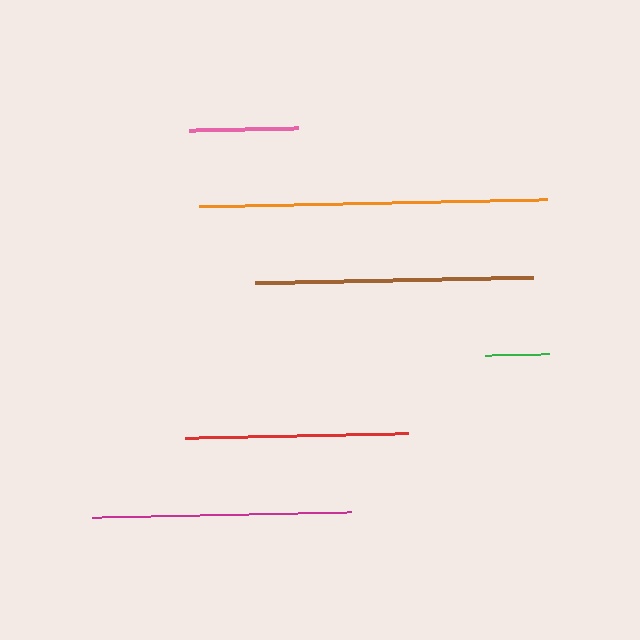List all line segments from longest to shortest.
From longest to shortest: orange, brown, magenta, red, pink, green.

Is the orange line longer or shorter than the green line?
The orange line is longer than the green line.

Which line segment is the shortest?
The green line is the shortest at approximately 63 pixels.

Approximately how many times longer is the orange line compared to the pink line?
The orange line is approximately 3.2 times the length of the pink line.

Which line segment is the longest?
The orange line is the longest at approximately 348 pixels.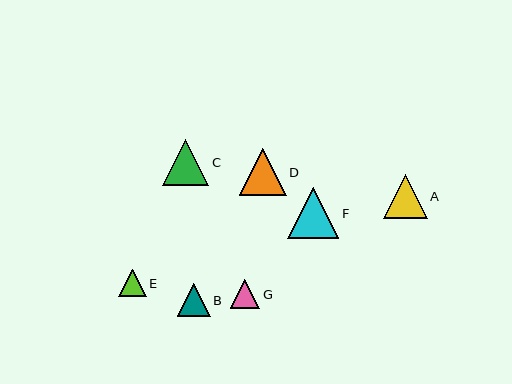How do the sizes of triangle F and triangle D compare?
Triangle F and triangle D are approximately the same size.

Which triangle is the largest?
Triangle F is the largest with a size of approximately 51 pixels.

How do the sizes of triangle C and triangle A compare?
Triangle C and triangle A are approximately the same size.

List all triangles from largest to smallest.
From largest to smallest: F, D, C, A, B, G, E.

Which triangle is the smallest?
Triangle E is the smallest with a size of approximately 27 pixels.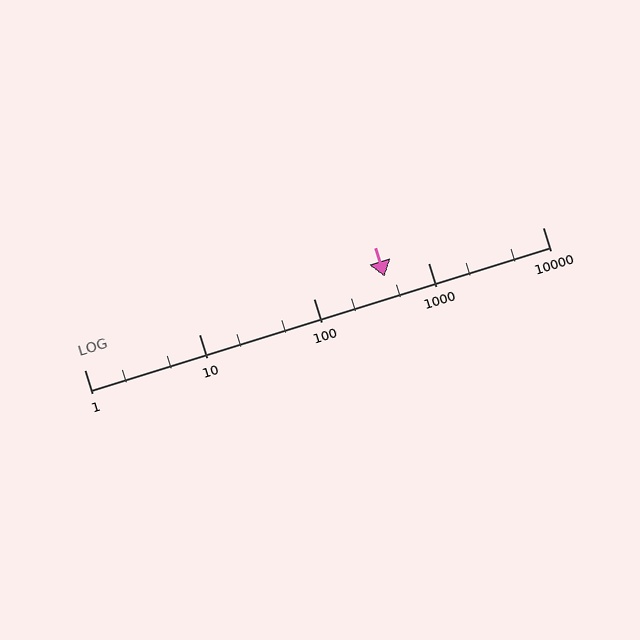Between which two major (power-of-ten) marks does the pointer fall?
The pointer is between 100 and 1000.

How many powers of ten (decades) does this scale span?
The scale spans 4 decades, from 1 to 10000.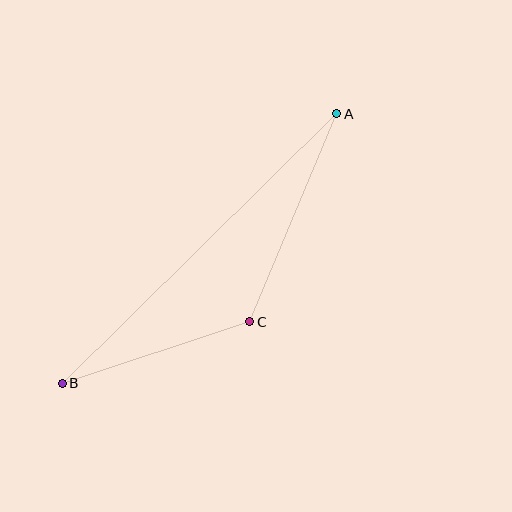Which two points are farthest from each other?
Points A and B are farthest from each other.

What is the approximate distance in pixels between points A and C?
The distance between A and C is approximately 226 pixels.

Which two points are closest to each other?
Points B and C are closest to each other.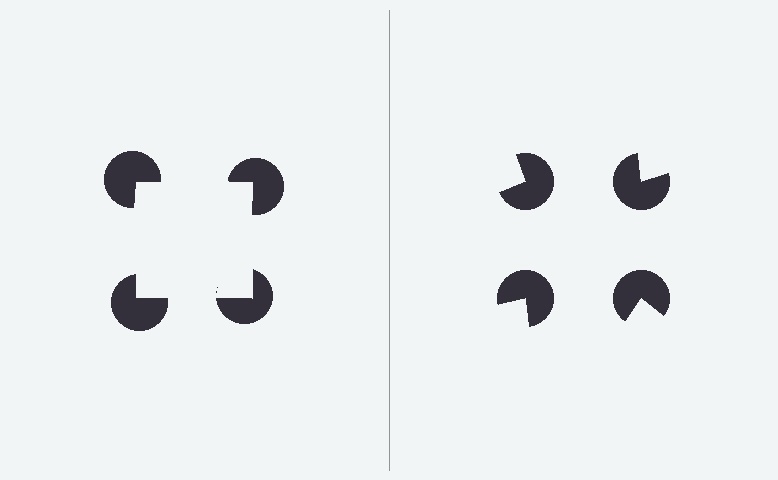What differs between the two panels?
The pac-man discs are positioned identically on both sides; only the wedge orientations differ. On the left they align to a square; on the right they are misaligned.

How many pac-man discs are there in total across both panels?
8 — 4 on each side.